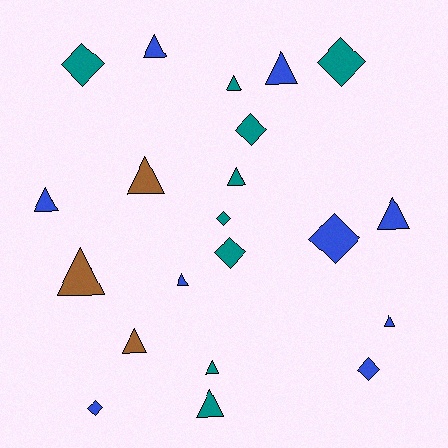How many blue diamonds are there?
There are 3 blue diamonds.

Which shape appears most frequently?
Triangle, with 13 objects.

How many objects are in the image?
There are 21 objects.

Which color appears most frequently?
Blue, with 9 objects.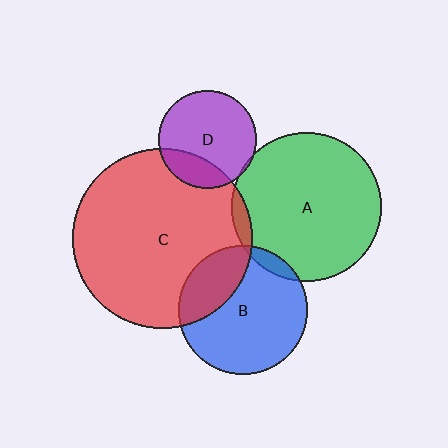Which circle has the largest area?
Circle C (red).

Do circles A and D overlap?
Yes.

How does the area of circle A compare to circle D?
Approximately 2.3 times.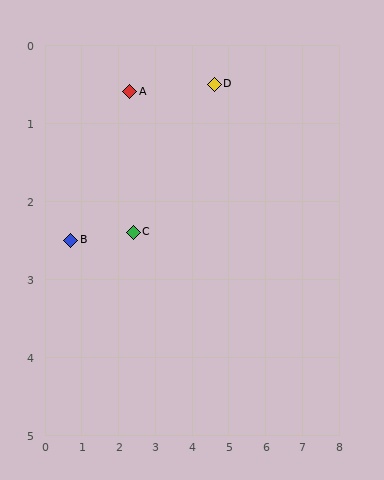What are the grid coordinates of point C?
Point C is at approximately (2.4, 2.4).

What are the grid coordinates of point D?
Point D is at approximately (4.6, 0.5).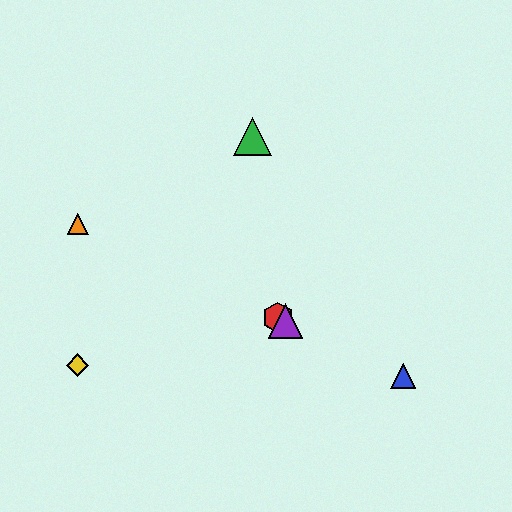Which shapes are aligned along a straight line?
The red hexagon, the blue triangle, the purple triangle, the orange triangle are aligned along a straight line.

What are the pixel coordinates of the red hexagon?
The red hexagon is at (278, 318).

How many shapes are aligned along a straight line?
4 shapes (the red hexagon, the blue triangle, the purple triangle, the orange triangle) are aligned along a straight line.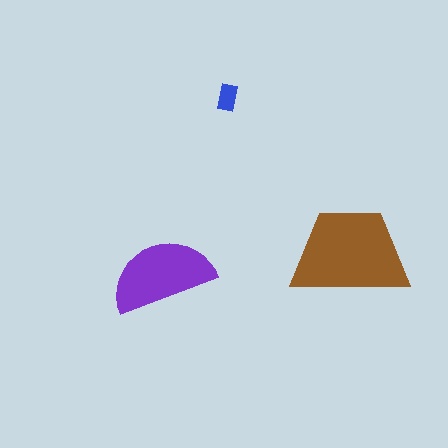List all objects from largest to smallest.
The brown trapezoid, the purple semicircle, the blue rectangle.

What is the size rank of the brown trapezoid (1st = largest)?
1st.